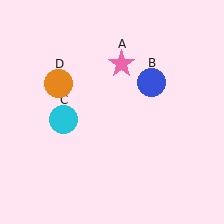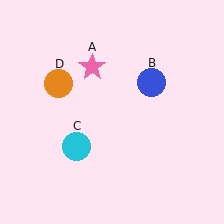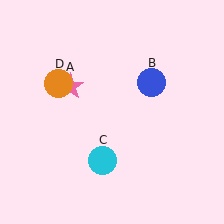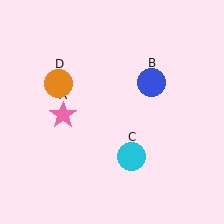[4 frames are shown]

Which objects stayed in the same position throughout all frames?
Blue circle (object B) and orange circle (object D) remained stationary.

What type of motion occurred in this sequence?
The pink star (object A), cyan circle (object C) rotated counterclockwise around the center of the scene.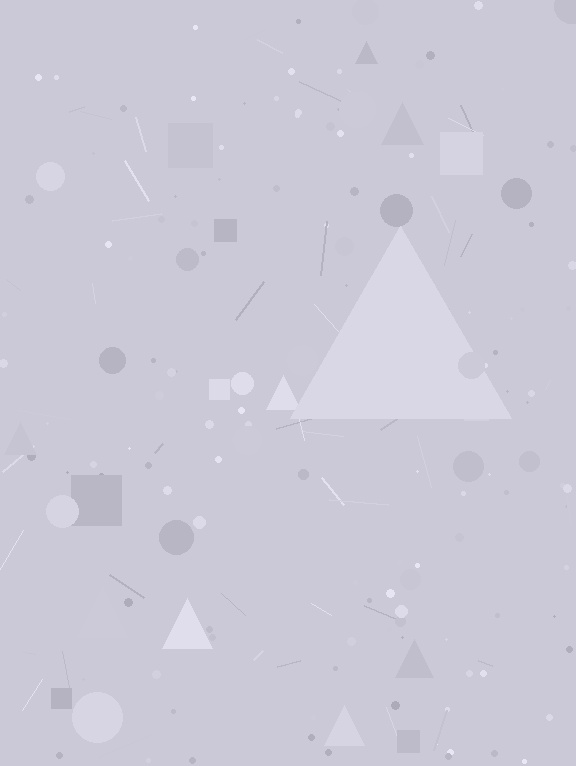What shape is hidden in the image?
A triangle is hidden in the image.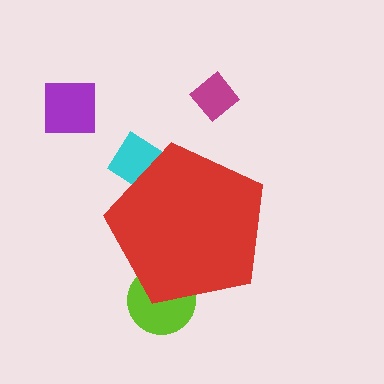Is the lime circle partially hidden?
Yes, the lime circle is partially hidden behind the red pentagon.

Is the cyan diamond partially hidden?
Yes, the cyan diamond is partially hidden behind the red pentagon.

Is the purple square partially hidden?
No, the purple square is fully visible.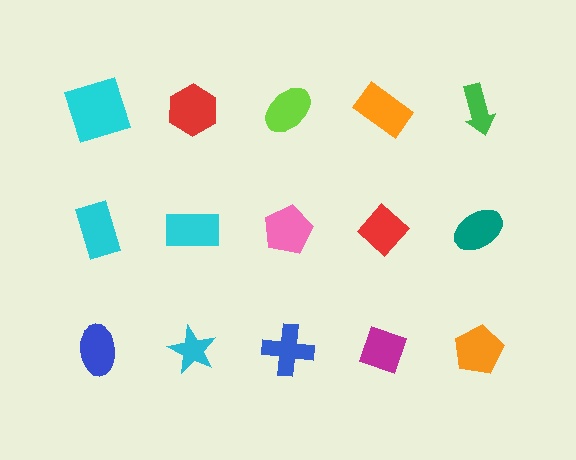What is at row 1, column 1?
A cyan square.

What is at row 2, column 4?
A red diamond.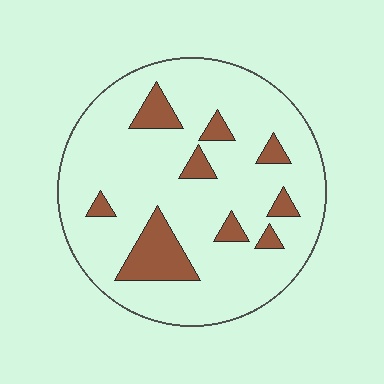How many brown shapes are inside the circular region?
9.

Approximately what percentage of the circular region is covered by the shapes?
Approximately 15%.